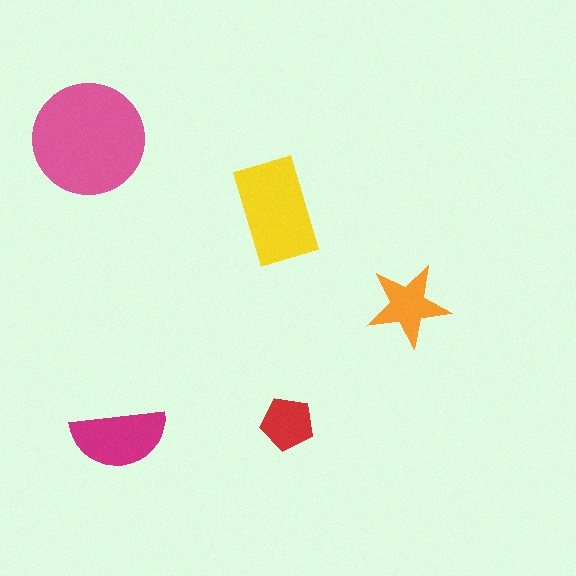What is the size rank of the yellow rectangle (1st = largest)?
2nd.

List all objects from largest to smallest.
The pink circle, the yellow rectangle, the magenta semicircle, the orange star, the red pentagon.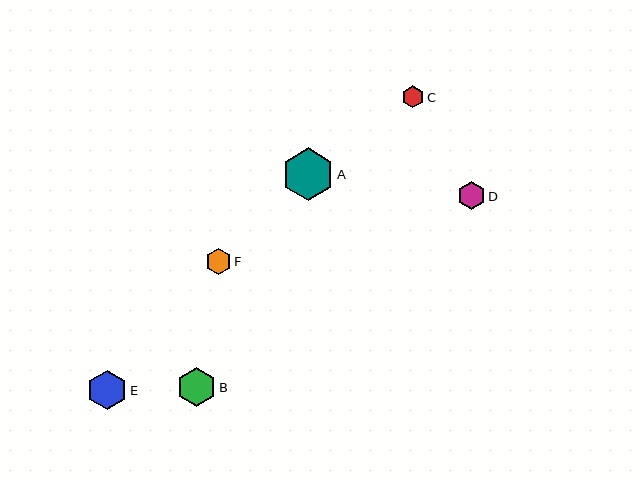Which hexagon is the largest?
Hexagon A is the largest with a size of approximately 53 pixels.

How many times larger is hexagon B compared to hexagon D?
Hexagon B is approximately 1.4 times the size of hexagon D.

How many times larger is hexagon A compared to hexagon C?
Hexagon A is approximately 2.4 times the size of hexagon C.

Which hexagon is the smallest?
Hexagon C is the smallest with a size of approximately 22 pixels.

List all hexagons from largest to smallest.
From largest to smallest: A, E, B, D, F, C.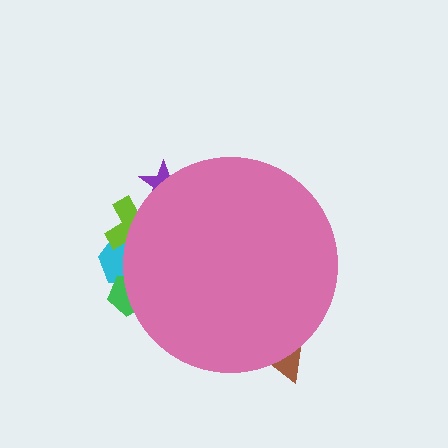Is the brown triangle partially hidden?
Yes, the brown triangle is partially hidden behind the pink circle.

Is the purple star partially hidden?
Yes, the purple star is partially hidden behind the pink circle.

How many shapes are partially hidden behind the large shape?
5 shapes are partially hidden.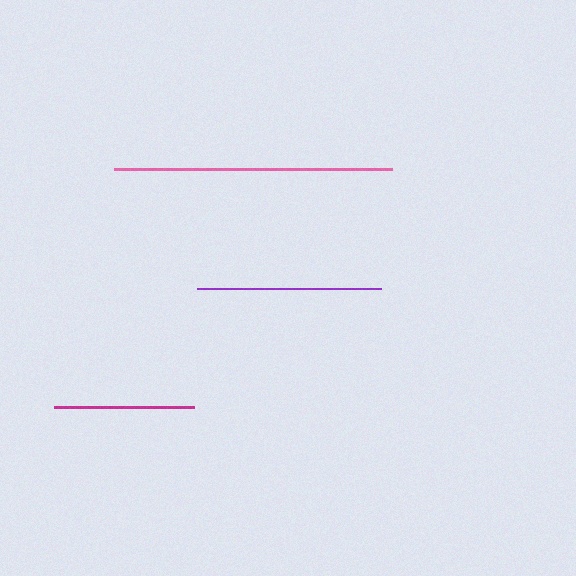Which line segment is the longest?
The pink line is the longest at approximately 279 pixels.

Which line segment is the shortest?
The magenta line is the shortest at approximately 141 pixels.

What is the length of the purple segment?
The purple segment is approximately 185 pixels long.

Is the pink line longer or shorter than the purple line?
The pink line is longer than the purple line.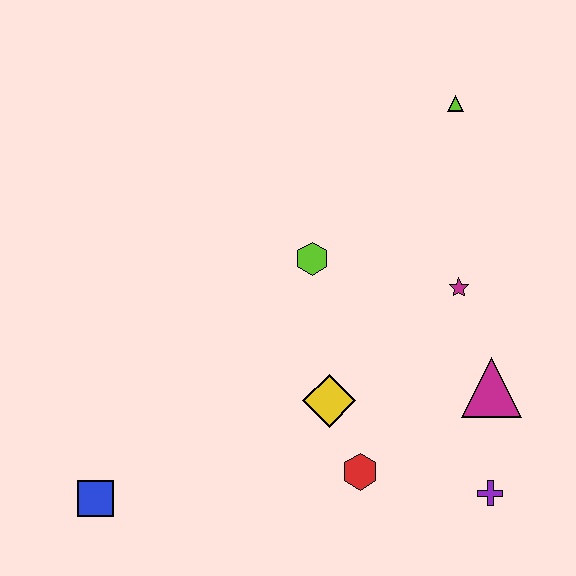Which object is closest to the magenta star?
The magenta triangle is closest to the magenta star.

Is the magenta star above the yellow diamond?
Yes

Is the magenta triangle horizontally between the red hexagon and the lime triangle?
No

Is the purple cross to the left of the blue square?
No